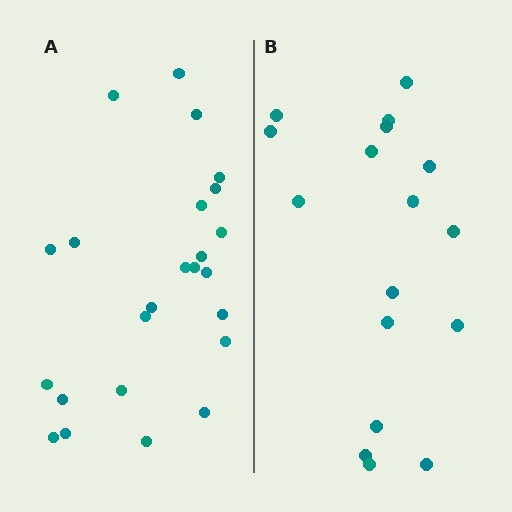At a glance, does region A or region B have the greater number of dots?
Region A (the left region) has more dots.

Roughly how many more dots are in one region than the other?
Region A has roughly 8 or so more dots than region B.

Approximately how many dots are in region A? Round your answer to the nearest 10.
About 20 dots. (The exact count is 24, which rounds to 20.)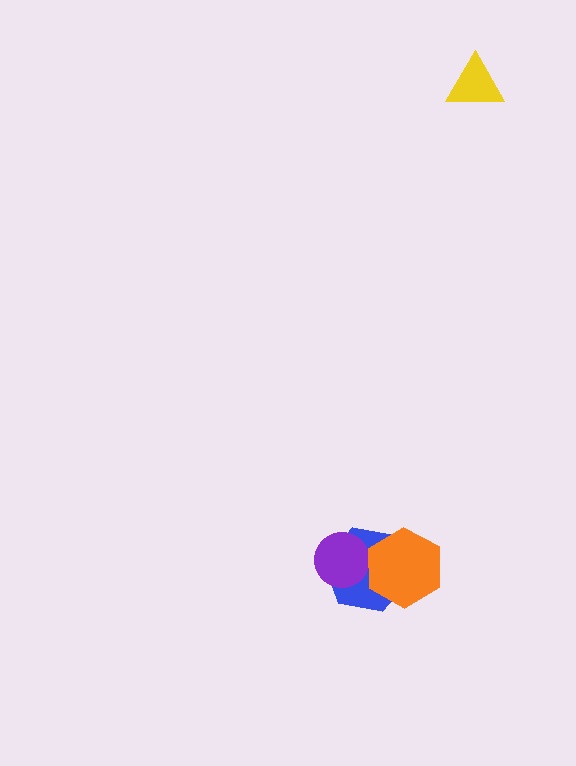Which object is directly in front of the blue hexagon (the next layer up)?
The purple circle is directly in front of the blue hexagon.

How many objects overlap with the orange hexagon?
1 object overlaps with the orange hexagon.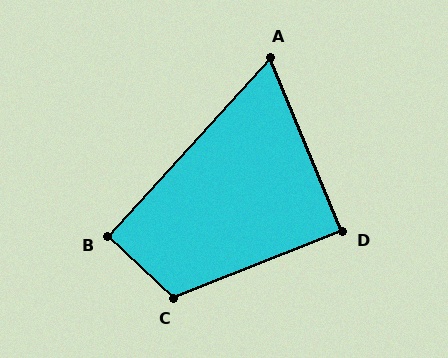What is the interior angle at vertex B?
Approximately 91 degrees (approximately right).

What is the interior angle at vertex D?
Approximately 89 degrees (approximately right).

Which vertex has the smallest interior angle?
A, at approximately 65 degrees.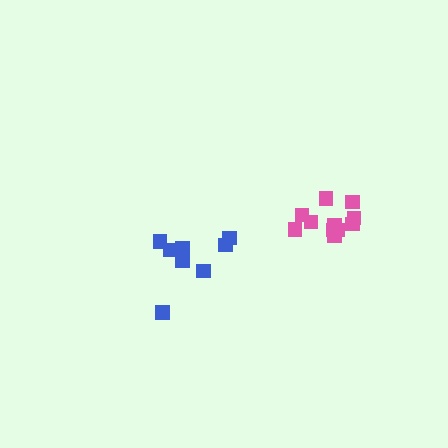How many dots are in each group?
Group 1: 11 dots, Group 2: 8 dots (19 total).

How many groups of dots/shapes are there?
There are 2 groups.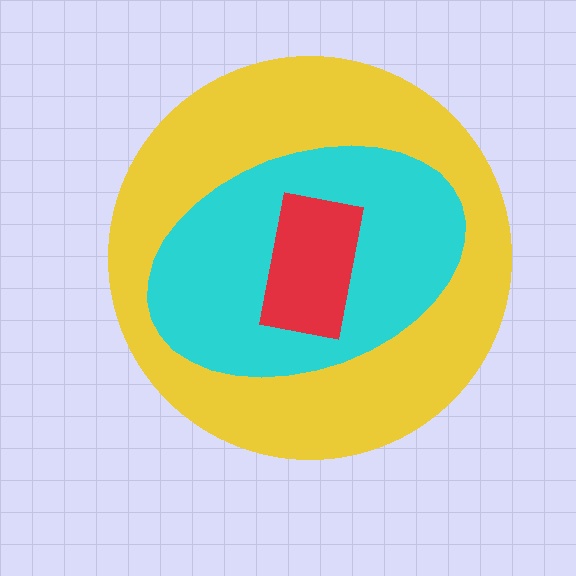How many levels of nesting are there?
3.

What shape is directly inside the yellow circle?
The cyan ellipse.